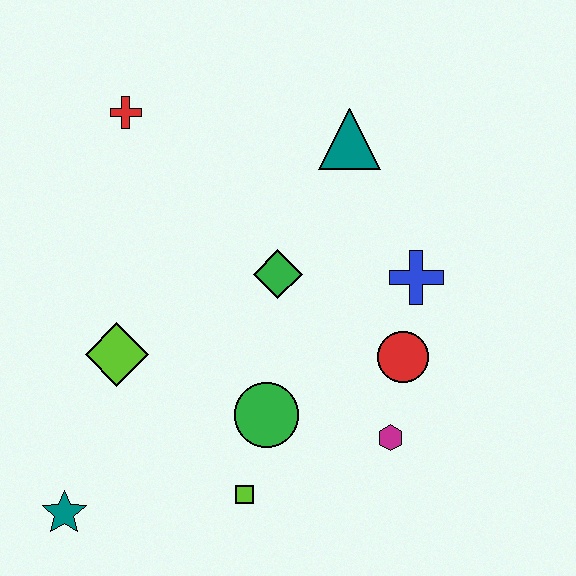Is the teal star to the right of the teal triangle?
No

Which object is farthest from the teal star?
The teal triangle is farthest from the teal star.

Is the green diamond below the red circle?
No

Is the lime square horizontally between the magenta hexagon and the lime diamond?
Yes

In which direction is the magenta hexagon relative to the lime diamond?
The magenta hexagon is to the right of the lime diamond.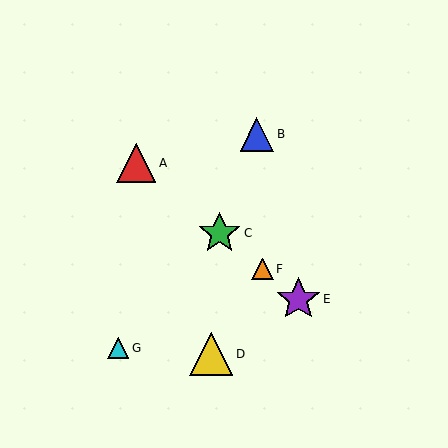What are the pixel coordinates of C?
Object C is at (220, 233).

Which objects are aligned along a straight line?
Objects A, C, E, F are aligned along a straight line.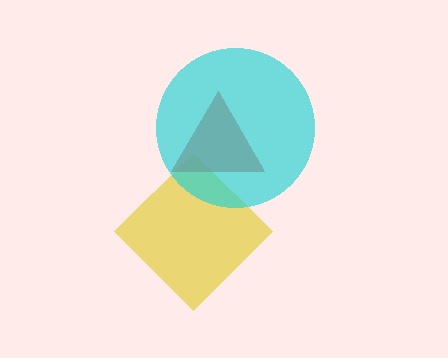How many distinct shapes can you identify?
There are 3 distinct shapes: a yellow diamond, a red triangle, a cyan circle.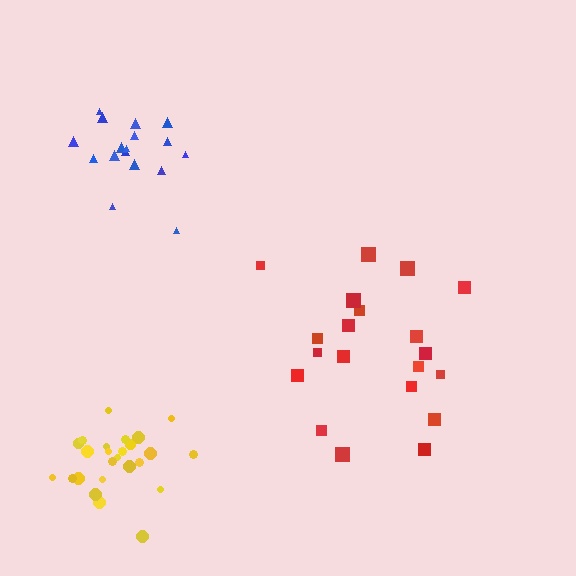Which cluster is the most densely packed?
Yellow.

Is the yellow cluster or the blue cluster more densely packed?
Yellow.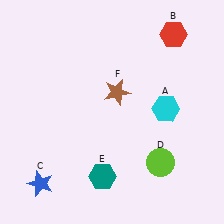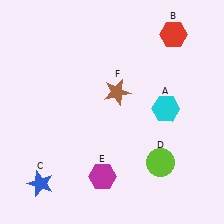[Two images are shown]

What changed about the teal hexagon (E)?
In Image 1, E is teal. In Image 2, it changed to magenta.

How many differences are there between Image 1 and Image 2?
There is 1 difference between the two images.